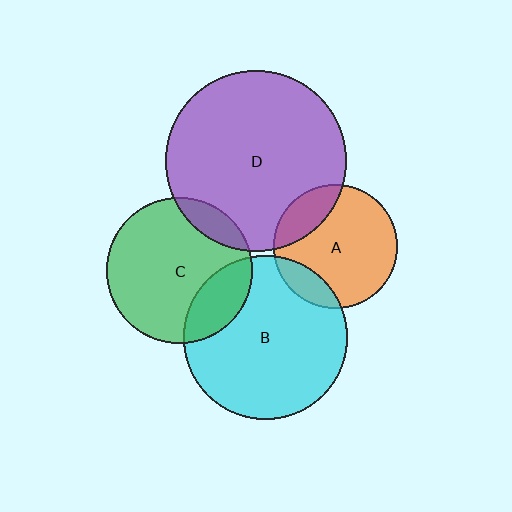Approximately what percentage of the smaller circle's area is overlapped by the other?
Approximately 15%.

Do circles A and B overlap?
Yes.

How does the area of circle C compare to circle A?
Approximately 1.4 times.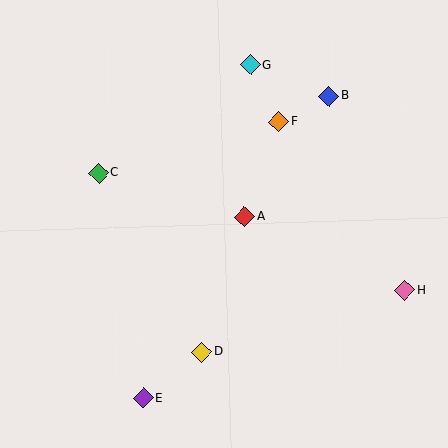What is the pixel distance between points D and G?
The distance between D and G is 291 pixels.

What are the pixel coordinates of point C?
Point C is at (99, 173).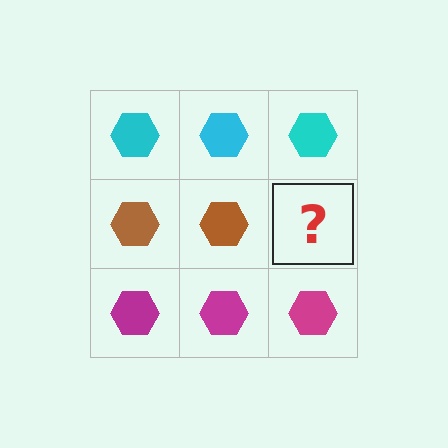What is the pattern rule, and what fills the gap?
The rule is that each row has a consistent color. The gap should be filled with a brown hexagon.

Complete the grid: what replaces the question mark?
The question mark should be replaced with a brown hexagon.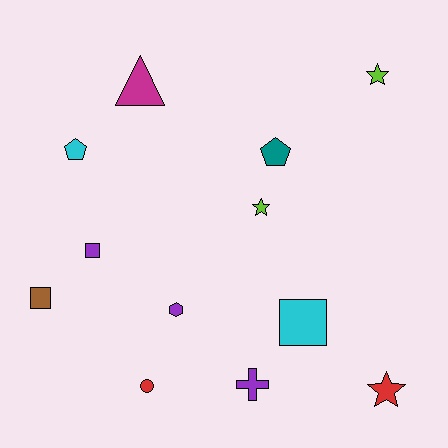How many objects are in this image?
There are 12 objects.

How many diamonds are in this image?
There are no diamonds.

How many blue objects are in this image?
There are no blue objects.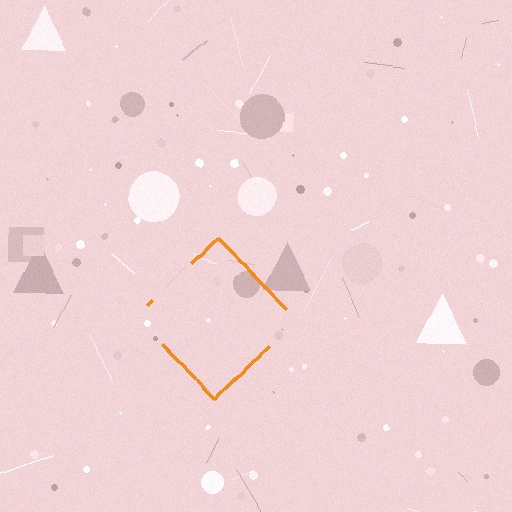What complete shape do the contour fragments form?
The contour fragments form a diamond.